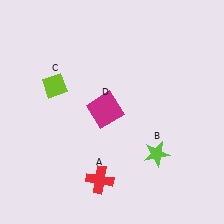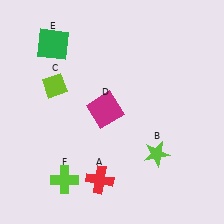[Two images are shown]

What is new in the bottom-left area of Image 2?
A lime cross (F) was added in the bottom-left area of Image 2.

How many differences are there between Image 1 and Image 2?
There are 2 differences between the two images.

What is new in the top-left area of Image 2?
A green square (E) was added in the top-left area of Image 2.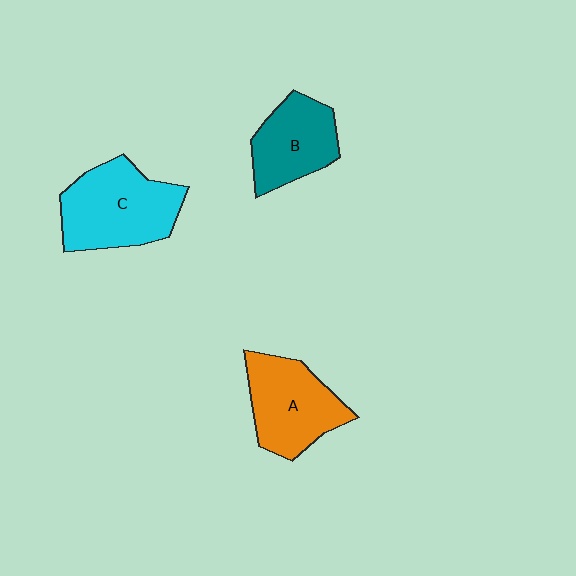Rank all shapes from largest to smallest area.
From largest to smallest: C (cyan), A (orange), B (teal).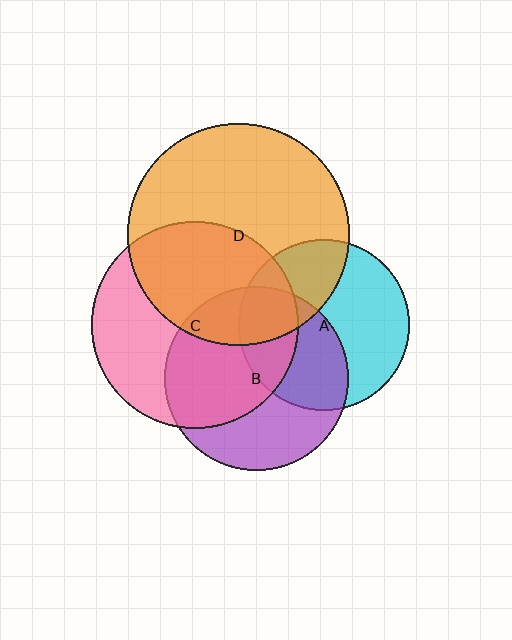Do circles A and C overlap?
Yes.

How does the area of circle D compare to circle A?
Approximately 1.7 times.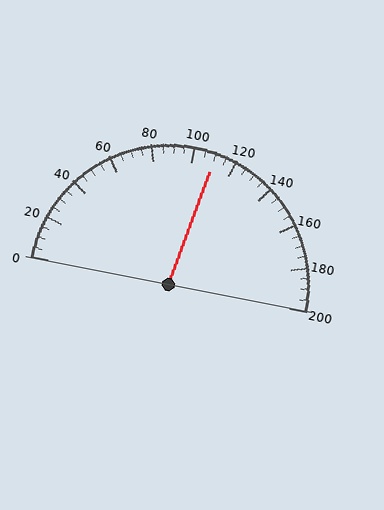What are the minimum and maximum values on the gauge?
The gauge ranges from 0 to 200.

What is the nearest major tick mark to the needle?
The nearest major tick mark is 120.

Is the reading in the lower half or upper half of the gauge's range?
The reading is in the upper half of the range (0 to 200).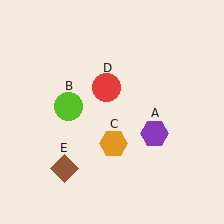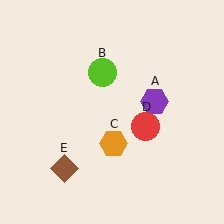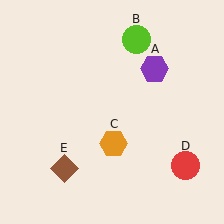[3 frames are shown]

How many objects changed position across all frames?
3 objects changed position: purple hexagon (object A), lime circle (object B), red circle (object D).